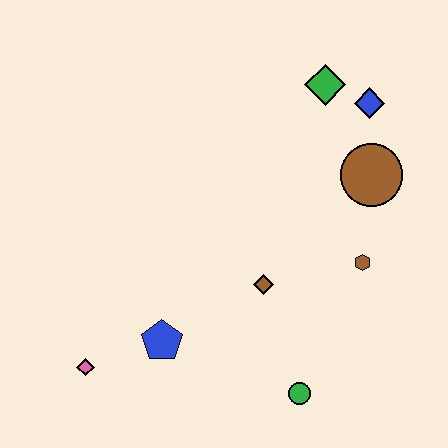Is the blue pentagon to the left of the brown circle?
Yes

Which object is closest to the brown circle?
The blue diamond is closest to the brown circle.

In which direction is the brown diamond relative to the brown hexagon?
The brown diamond is to the left of the brown hexagon.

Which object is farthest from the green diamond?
The pink diamond is farthest from the green diamond.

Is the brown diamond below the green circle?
No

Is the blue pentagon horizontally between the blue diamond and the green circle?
No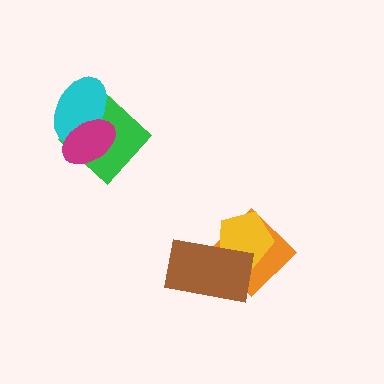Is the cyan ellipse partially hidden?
Yes, it is partially covered by another shape.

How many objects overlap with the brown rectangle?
2 objects overlap with the brown rectangle.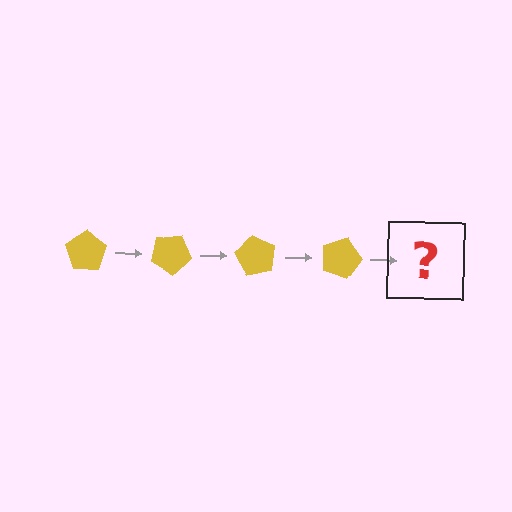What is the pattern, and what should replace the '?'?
The pattern is that the pentagon rotates 30 degrees each step. The '?' should be a yellow pentagon rotated 120 degrees.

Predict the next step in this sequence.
The next step is a yellow pentagon rotated 120 degrees.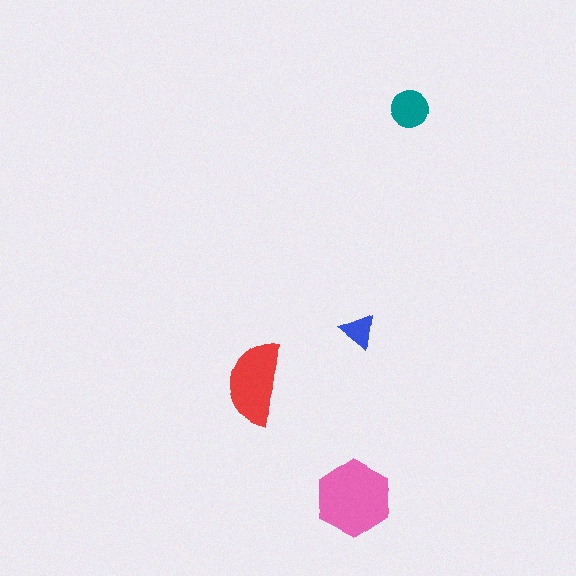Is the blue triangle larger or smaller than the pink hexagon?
Smaller.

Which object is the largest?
The pink hexagon.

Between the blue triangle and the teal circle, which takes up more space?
The teal circle.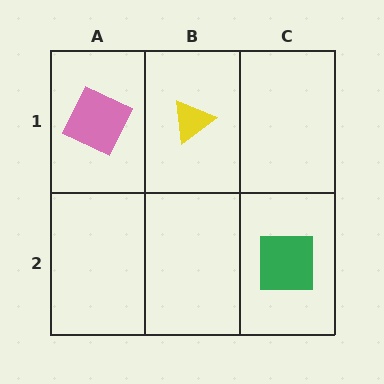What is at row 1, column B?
A yellow triangle.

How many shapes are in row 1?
2 shapes.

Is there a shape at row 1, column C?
No, that cell is empty.